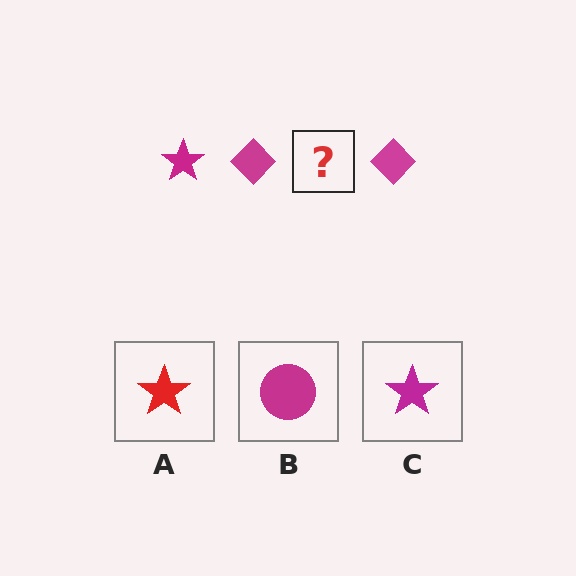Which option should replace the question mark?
Option C.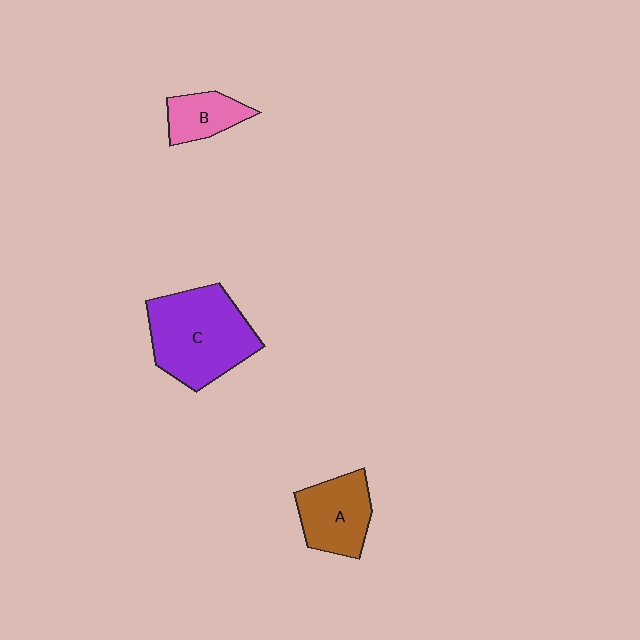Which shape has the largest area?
Shape C (purple).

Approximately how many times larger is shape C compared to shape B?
Approximately 2.5 times.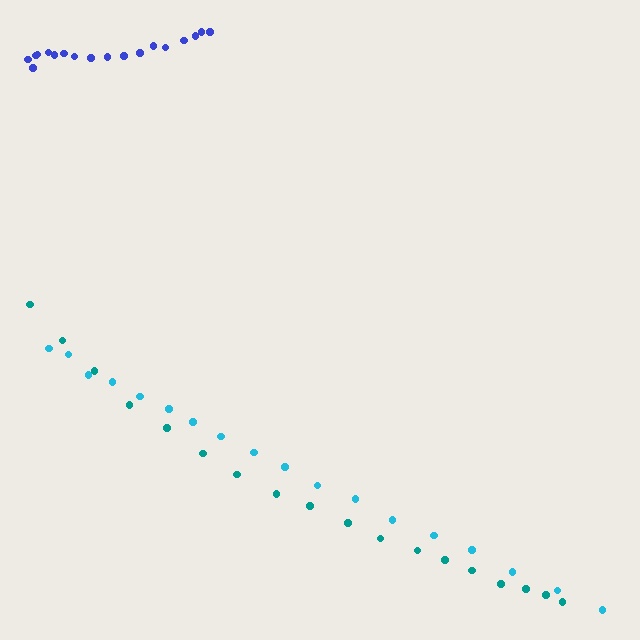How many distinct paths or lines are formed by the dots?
There are 3 distinct paths.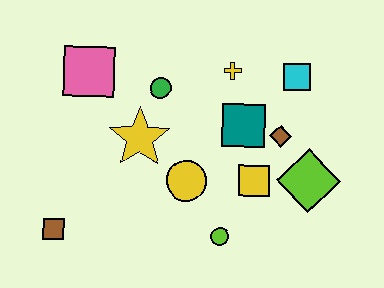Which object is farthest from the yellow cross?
The brown square is farthest from the yellow cross.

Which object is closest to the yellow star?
The green circle is closest to the yellow star.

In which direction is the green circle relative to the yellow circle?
The green circle is above the yellow circle.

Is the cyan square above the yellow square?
Yes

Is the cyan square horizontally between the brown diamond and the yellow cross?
No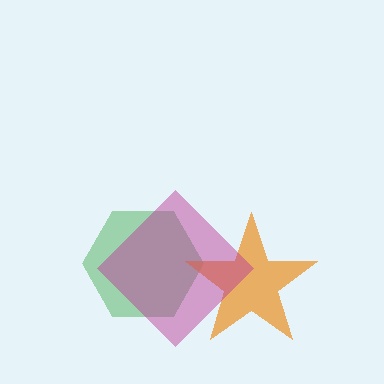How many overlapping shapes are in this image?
There are 3 overlapping shapes in the image.